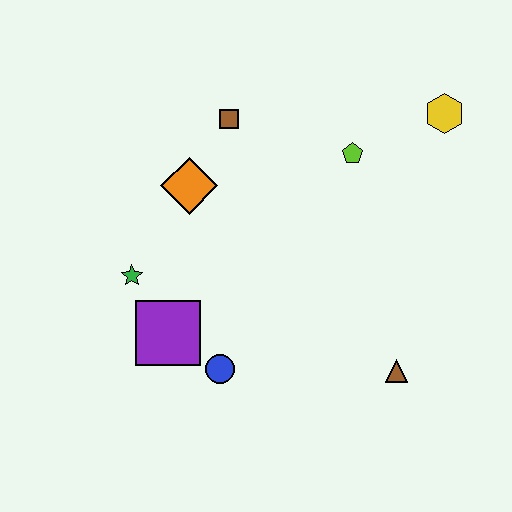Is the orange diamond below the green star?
No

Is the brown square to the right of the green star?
Yes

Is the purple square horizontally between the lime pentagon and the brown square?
No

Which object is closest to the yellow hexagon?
The lime pentagon is closest to the yellow hexagon.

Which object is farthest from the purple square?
The yellow hexagon is farthest from the purple square.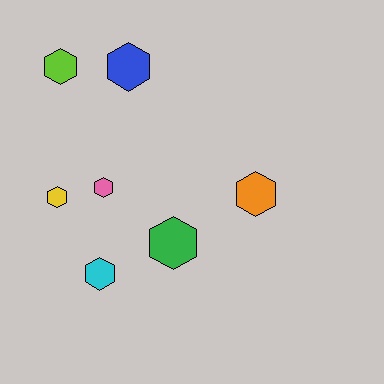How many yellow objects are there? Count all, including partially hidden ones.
There is 1 yellow object.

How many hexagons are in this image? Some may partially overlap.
There are 7 hexagons.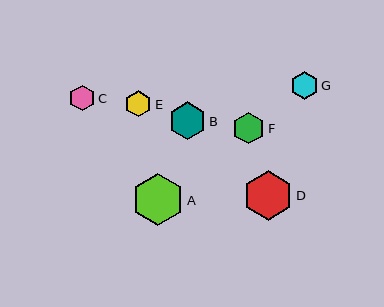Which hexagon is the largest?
Hexagon A is the largest with a size of approximately 52 pixels.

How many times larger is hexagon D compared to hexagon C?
Hexagon D is approximately 1.9 times the size of hexagon C.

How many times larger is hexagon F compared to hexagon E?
Hexagon F is approximately 1.2 times the size of hexagon E.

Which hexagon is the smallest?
Hexagon C is the smallest with a size of approximately 26 pixels.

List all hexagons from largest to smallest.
From largest to smallest: A, D, B, F, G, E, C.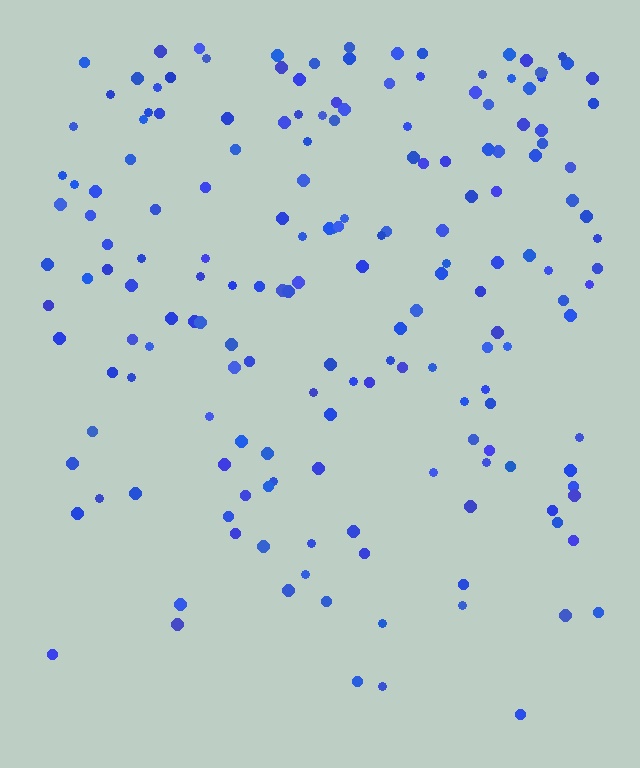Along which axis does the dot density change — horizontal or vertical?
Vertical.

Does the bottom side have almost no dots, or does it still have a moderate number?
Still a moderate number, just noticeably fewer than the top.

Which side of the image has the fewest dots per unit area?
The bottom.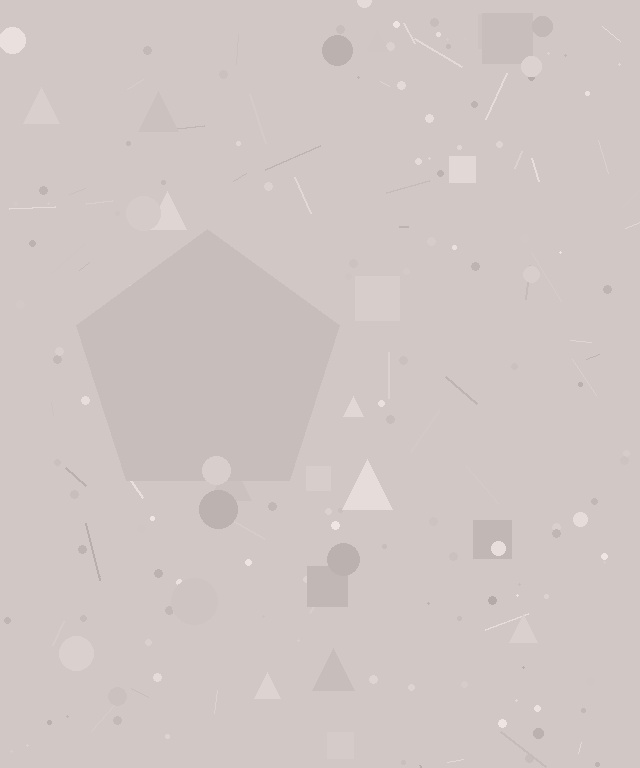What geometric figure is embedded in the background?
A pentagon is embedded in the background.